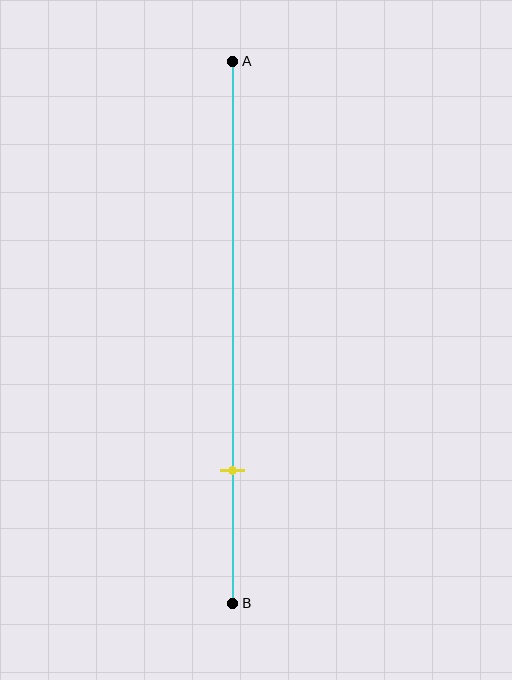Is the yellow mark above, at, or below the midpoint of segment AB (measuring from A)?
The yellow mark is below the midpoint of segment AB.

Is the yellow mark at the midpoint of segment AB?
No, the mark is at about 75% from A, not at the 50% midpoint.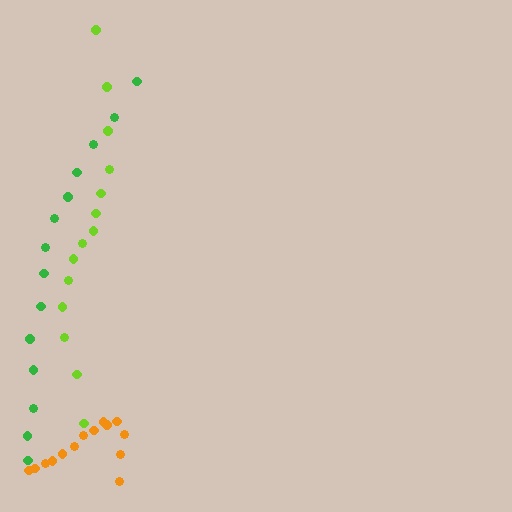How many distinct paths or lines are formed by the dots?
There are 3 distinct paths.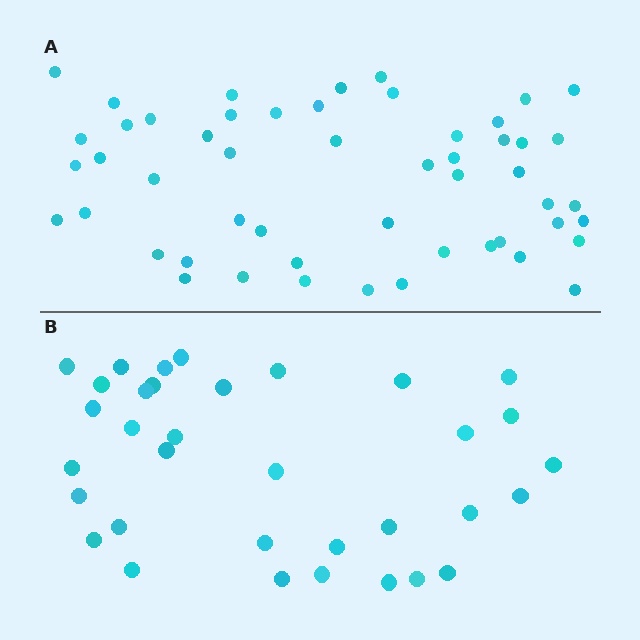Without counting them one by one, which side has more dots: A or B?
Region A (the top region) has more dots.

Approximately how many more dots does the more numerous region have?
Region A has approximately 20 more dots than region B.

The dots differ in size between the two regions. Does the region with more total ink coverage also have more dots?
No. Region B has more total ink coverage because its dots are larger, but region A actually contains more individual dots. Total area can be misleading — the number of items is what matters here.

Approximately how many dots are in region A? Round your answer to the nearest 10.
About 50 dots. (The exact count is 52, which rounds to 50.)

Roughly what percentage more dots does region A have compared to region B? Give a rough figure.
About 55% more.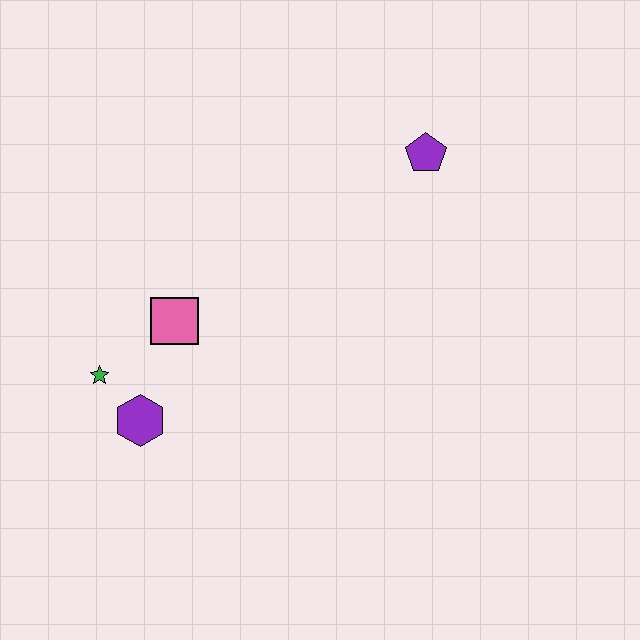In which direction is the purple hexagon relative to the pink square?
The purple hexagon is below the pink square.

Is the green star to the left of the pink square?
Yes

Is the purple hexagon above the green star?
No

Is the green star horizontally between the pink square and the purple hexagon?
No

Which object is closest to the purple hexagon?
The green star is closest to the purple hexagon.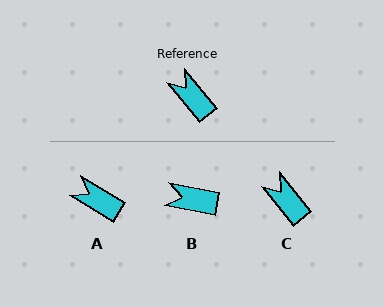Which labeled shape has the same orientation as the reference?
C.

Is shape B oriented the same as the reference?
No, it is off by about 40 degrees.